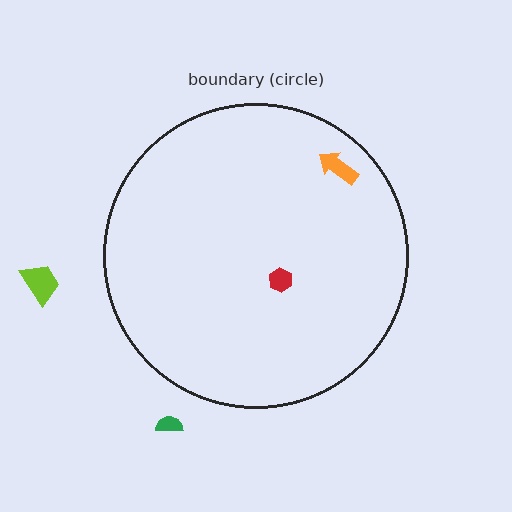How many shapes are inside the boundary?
2 inside, 2 outside.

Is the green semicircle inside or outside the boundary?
Outside.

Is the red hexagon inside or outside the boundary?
Inside.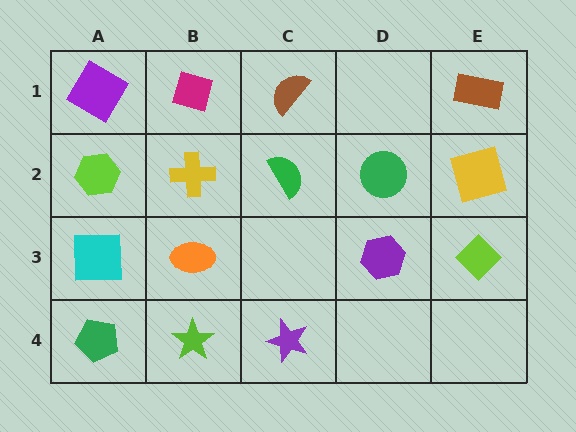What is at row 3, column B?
An orange ellipse.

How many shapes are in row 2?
5 shapes.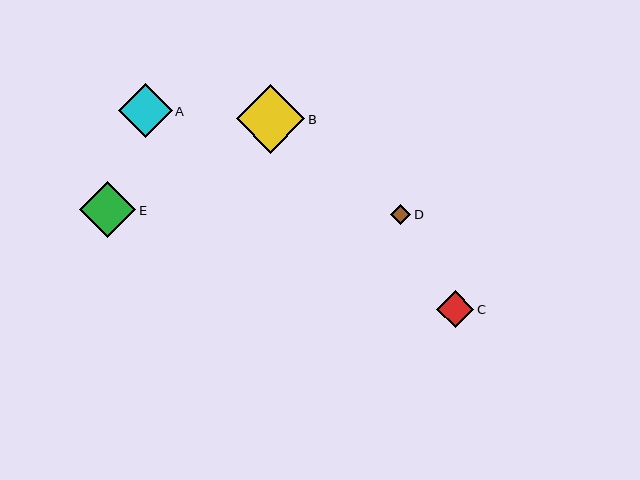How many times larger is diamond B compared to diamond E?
Diamond B is approximately 1.2 times the size of diamond E.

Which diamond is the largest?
Diamond B is the largest with a size of approximately 68 pixels.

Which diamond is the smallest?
Diamond D is the smallest with a size of approximately 20 pixels.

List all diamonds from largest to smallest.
From largest to smallest: B, E, A, C, D.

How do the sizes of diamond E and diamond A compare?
Diamond E and diamond A are approximately the same size.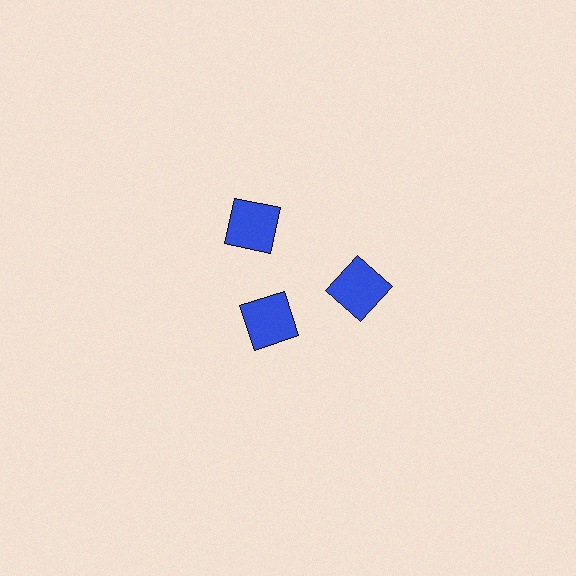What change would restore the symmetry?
The symmetry would be restored by moving it outward, back onto the ring so that all 3 squares sit at equal angles and equal distance from the center.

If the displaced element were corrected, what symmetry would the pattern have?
It would have 3-fold rotational symmetry — the pattern would map onto itself every 120 degrees.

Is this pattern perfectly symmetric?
No. The 3 blue squares are arranged in a ring, but one element near the 7 o'clock position is pulled inward toward the center, breaking the 3-fold rotational symmetry.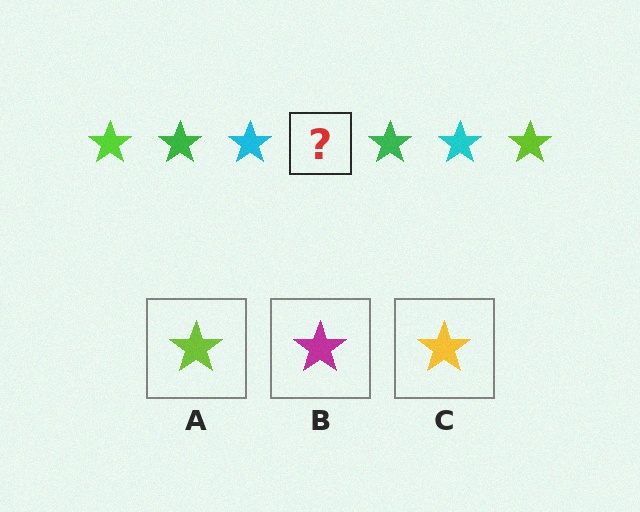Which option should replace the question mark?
Option A.